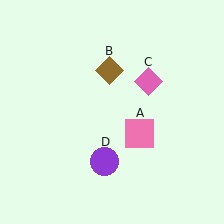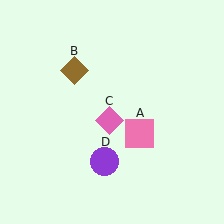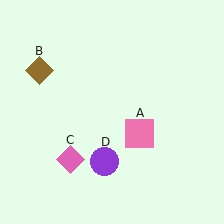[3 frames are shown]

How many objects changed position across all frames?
2 objects changed position: brown diamond (object B), pink diamond (object C).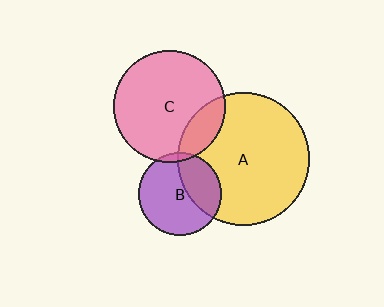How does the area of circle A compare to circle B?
Approximately 2.6 times.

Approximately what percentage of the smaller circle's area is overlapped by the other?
Approximately 35%.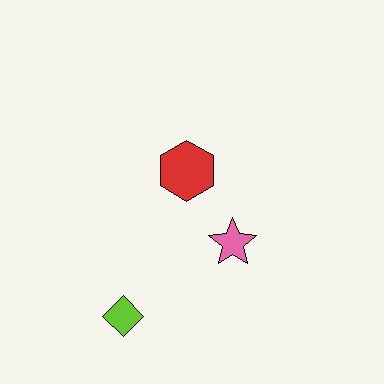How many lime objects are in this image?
There is 1 lime object.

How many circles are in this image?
There are no circles.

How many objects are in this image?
There are 3 objects.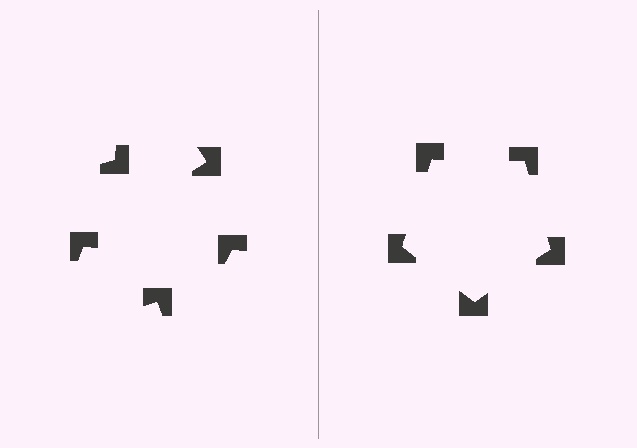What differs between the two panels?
The notched squares are positioned identically on both sides; only the wedge orientations differ. On the right they align to a pentagon; on the left they are misaligned.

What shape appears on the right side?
An illusory pentagon.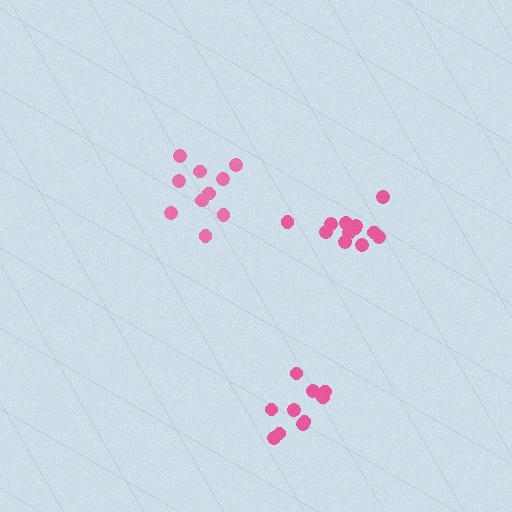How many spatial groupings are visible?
There are 3 spatial groupings.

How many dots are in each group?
Group 1: 12 dots, Group 2: 10 dots, Group 3: 10 dots (32 total).